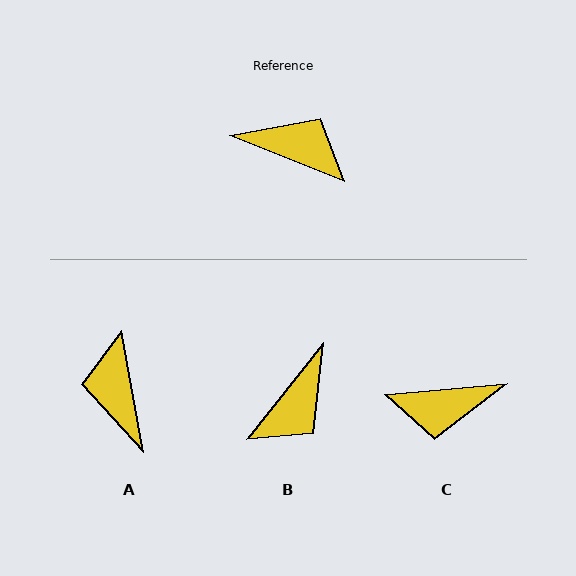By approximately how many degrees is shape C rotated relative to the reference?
Approximately 153 degrees clockwise.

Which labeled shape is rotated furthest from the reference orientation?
C, about 153 degrees away.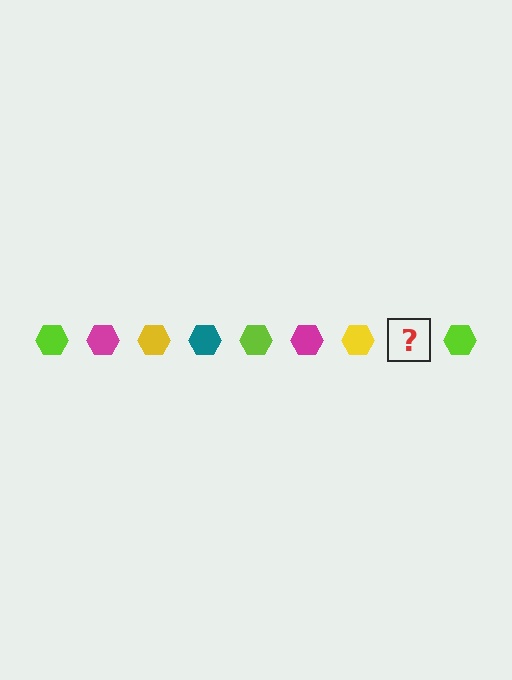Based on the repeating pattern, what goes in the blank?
The blank should be a teal hexagon.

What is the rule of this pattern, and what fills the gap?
The rule is that the pattern cycles through lime, magenta, yellow, teal hexagons. The gap should be filled with a teal hexagon.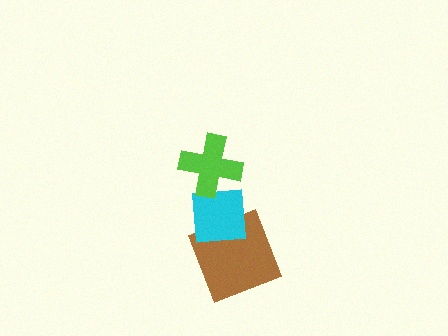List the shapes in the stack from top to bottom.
From top to bottom: the lime cross, the cyan square, the brown square.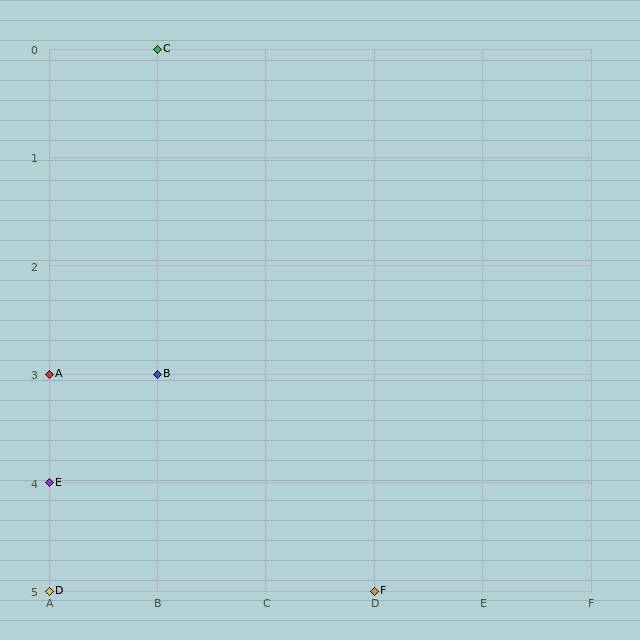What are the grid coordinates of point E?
Point E is at grid coordinates (A, 4).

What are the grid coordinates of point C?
Point C is at grid coordinates (B, 0).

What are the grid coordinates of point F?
Point F is at grid coordinates (D, 5).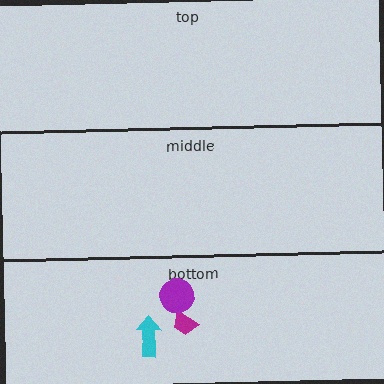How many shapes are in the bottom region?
3.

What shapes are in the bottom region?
The cyan arrow, the magenta trapezoid, the purple circle.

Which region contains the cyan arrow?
The bottom region.